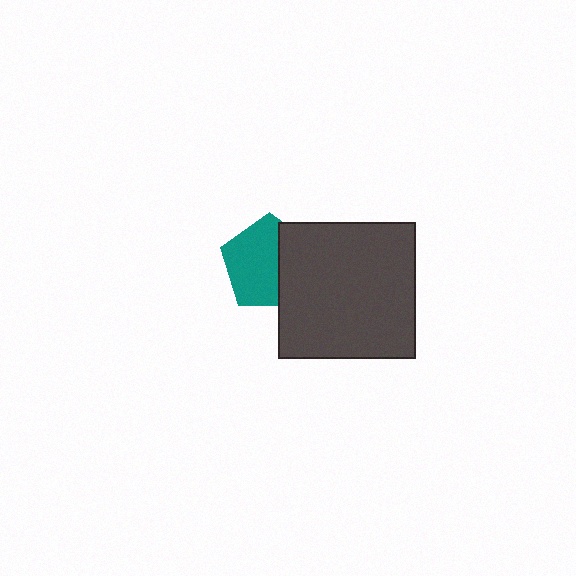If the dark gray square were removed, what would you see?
You would see the complete teal pentagon.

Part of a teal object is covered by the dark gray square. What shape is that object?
It is a pentagon.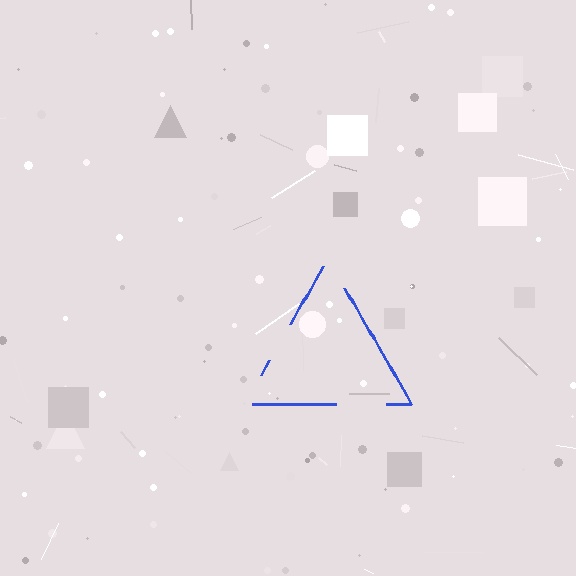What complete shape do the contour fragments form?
The contour fragments form a triangle.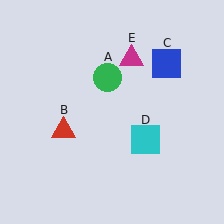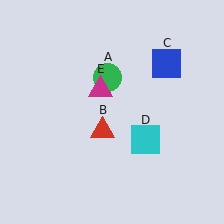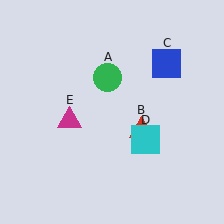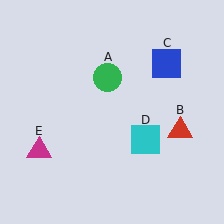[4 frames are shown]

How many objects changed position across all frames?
2 objects changed position: red triangle (object B), magenta triangle (object E).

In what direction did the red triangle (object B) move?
The red triangle (object B) moved right.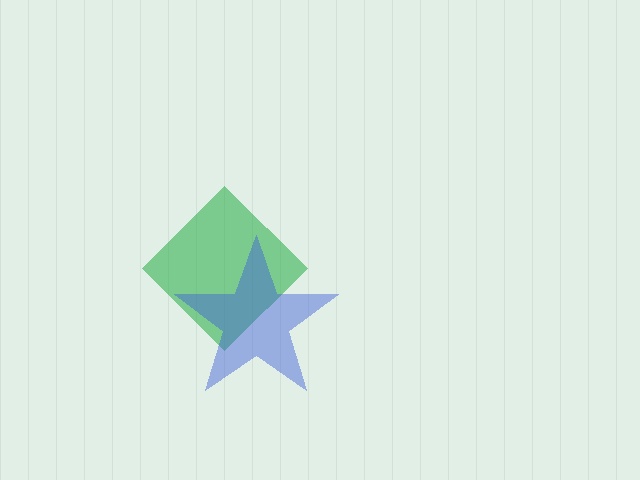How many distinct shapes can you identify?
There are 2 distinct shapes: a green diamond, a blue star.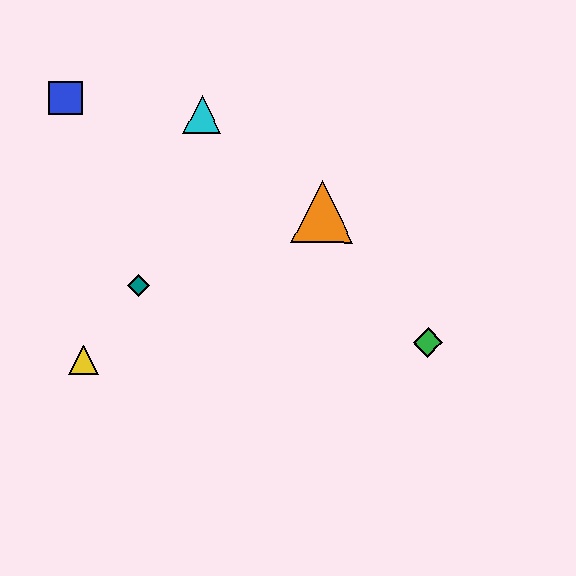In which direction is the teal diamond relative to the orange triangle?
The teal diamond is to the left of the orange triangle.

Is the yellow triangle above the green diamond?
No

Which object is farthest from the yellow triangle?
The green diamond is farthest from the yellow triangle.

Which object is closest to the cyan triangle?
The blue square is closest to the cyan triangle.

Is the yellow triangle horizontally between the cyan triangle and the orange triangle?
No